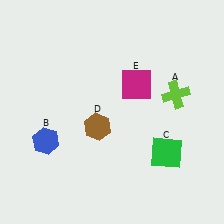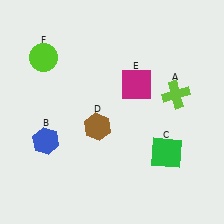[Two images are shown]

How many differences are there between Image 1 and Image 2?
There is 1 difference between the two images.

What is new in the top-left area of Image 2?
A lime circle (F) was added in the top-left area of Image 2.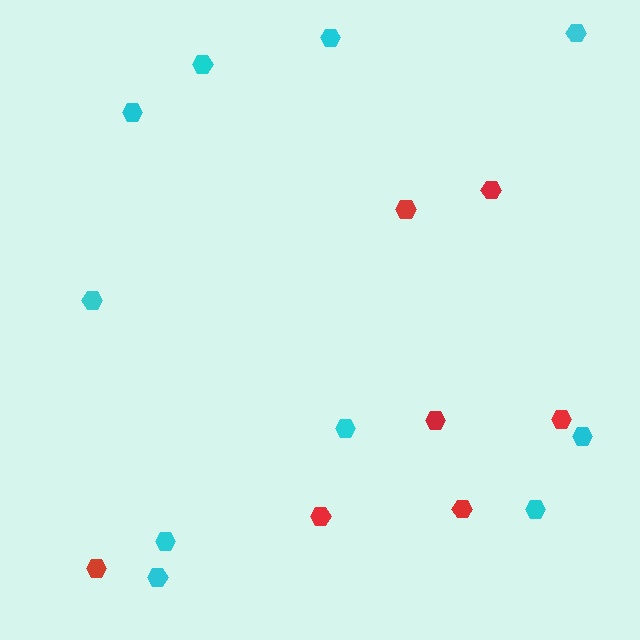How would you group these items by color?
There are 2 groups: one group of red hexagons (7) and one group of cyan hexagons (10).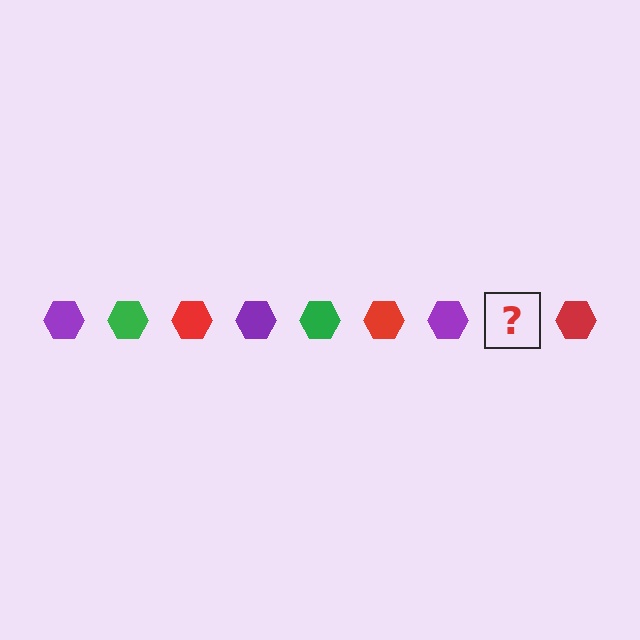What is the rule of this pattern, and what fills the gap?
The rule is that the pattern cycles through purple, green, red hexagons. The gap should be filled with a green hexagon.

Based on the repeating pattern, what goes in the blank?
The blank should be a green hexagon.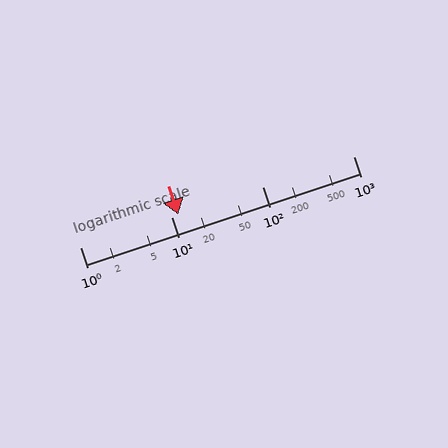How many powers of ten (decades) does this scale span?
The scale spans 3 decades, from 1 to 1000.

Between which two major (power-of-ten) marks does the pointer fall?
The pointer is between 10 and 100.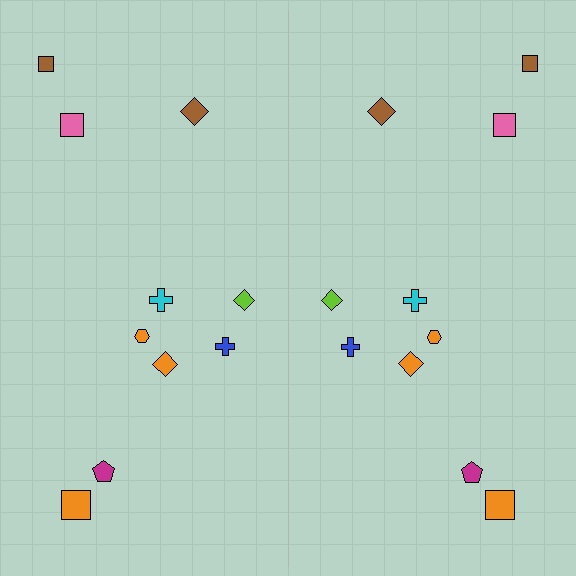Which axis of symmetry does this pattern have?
The pattern has a vertical axis of symmetry running through the center of the image.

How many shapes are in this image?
There are 20 shapes in this image.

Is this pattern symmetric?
Yes, this pattern has bilateral (reflection) symmetry.